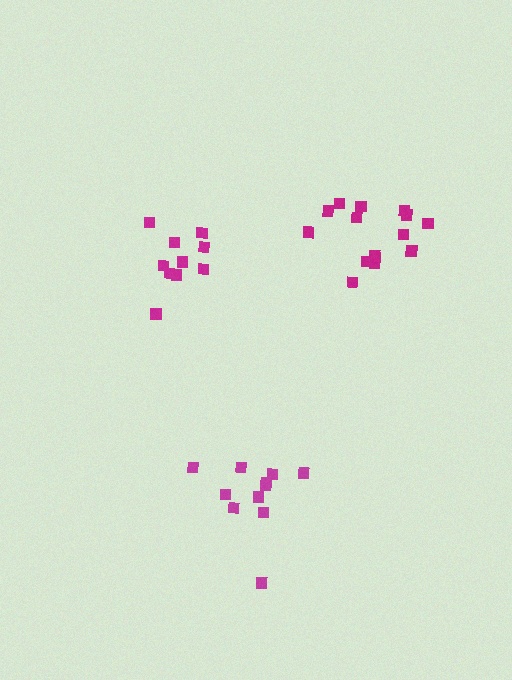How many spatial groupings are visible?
There are 3 spatial groupings.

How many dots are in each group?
Group 1: 15 dots, Group 2: 10 dots, Group 3: 11 dots (36 total).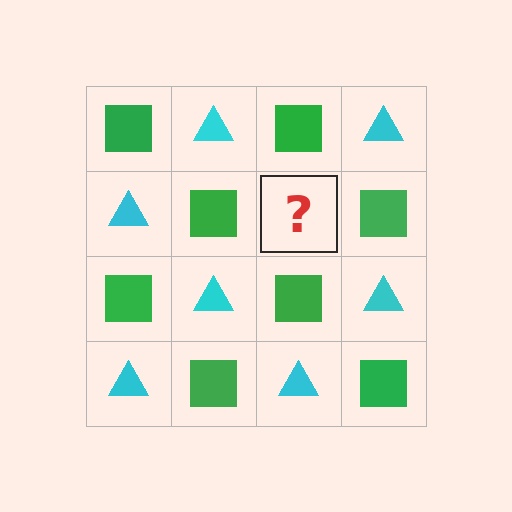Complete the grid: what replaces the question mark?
The question mark should be replaced with a cyan triangle.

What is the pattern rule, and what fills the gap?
The rule is that it alternates green square and cyan triangle in a checkerboard pattern. The gap should be filled with a cyan triangle.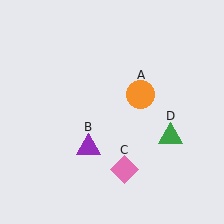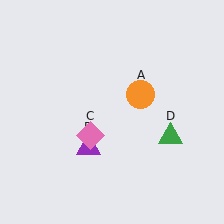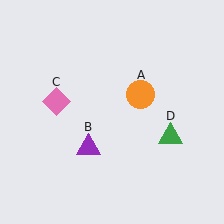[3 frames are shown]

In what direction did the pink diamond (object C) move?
The pink diamond (object C) moved up and to the left.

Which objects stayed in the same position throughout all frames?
Orange circle (object A) and purple triangle (object B) and green triangle (object D) remained stationary.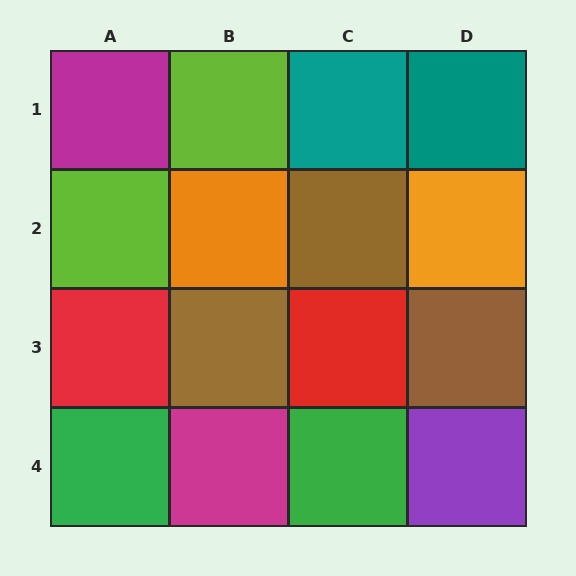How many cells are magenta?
2 cells are magenta.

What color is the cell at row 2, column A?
Lime.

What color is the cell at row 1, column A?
Magenta.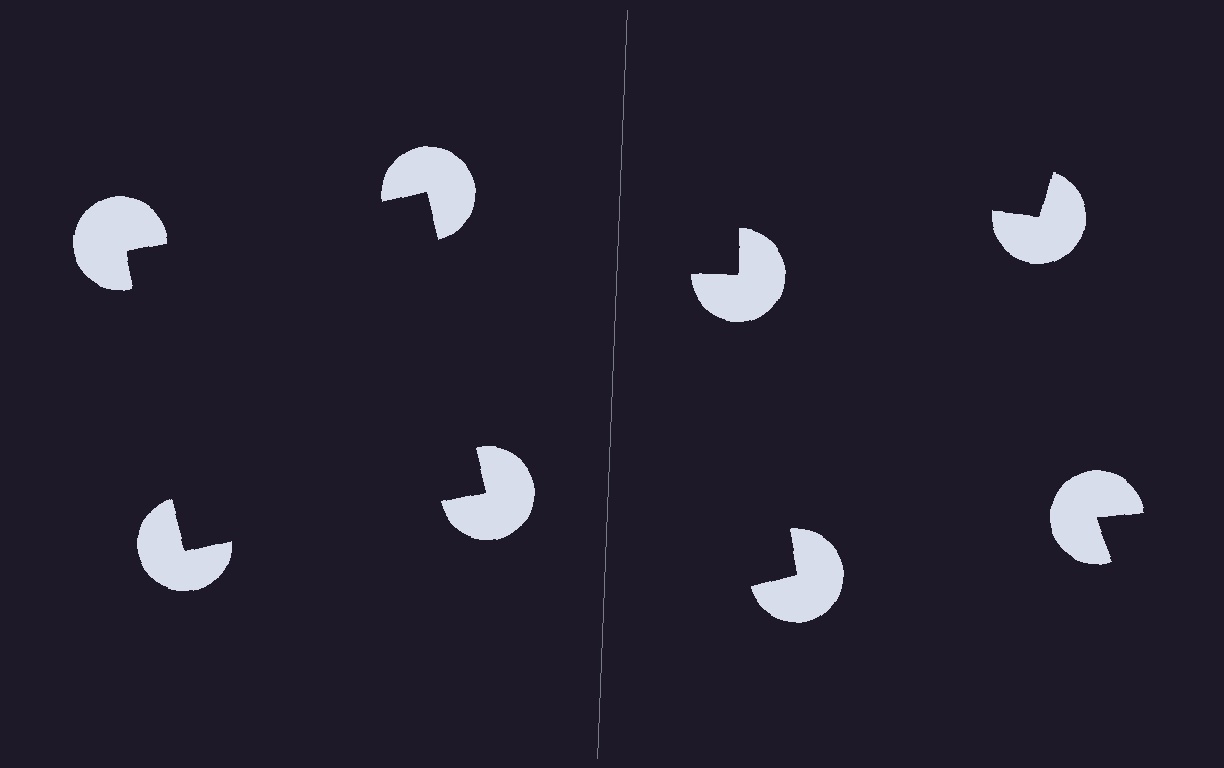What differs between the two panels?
The pac-man discs are positioned identically on both sides; only the wedge orientations differ. On the left they align to a square; on the right they are misaligned.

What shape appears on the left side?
An illusory square.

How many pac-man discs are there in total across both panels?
8 — 4 on each side.